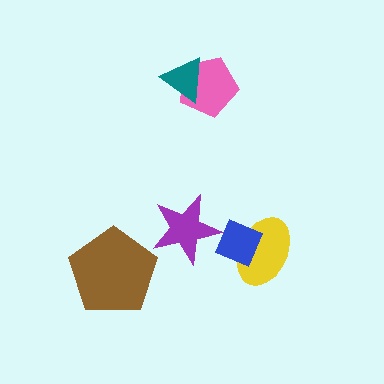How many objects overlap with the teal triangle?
1 object overlaps with the teal triangle.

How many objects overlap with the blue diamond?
2 objects overlap with the blue diamond.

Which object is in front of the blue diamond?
The purple star is in front of the blue diamond.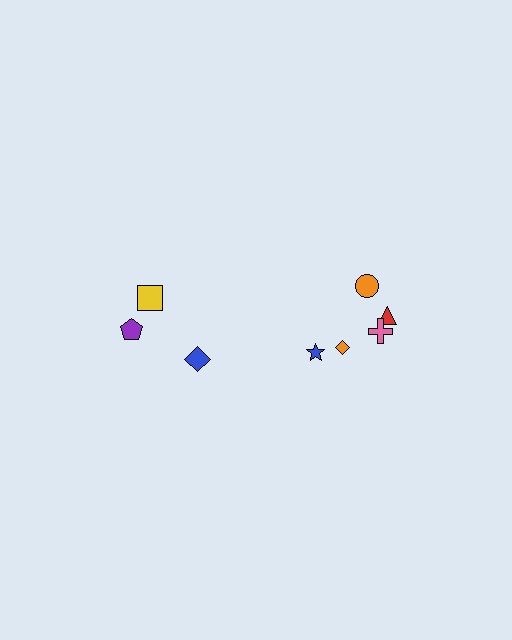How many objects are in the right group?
There are 5 objects.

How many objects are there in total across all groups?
There are 8 objects.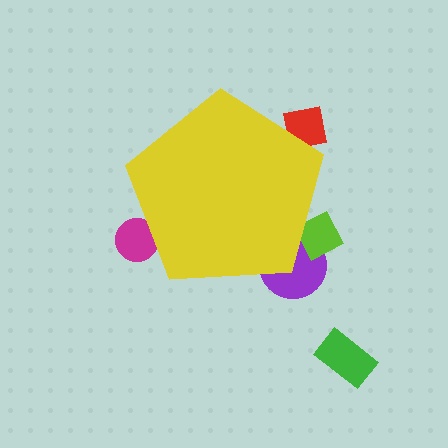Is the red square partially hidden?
Yes, the red square is partially hidden behind the yellow pentagon.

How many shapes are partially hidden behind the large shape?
4 shapes are partially hidden.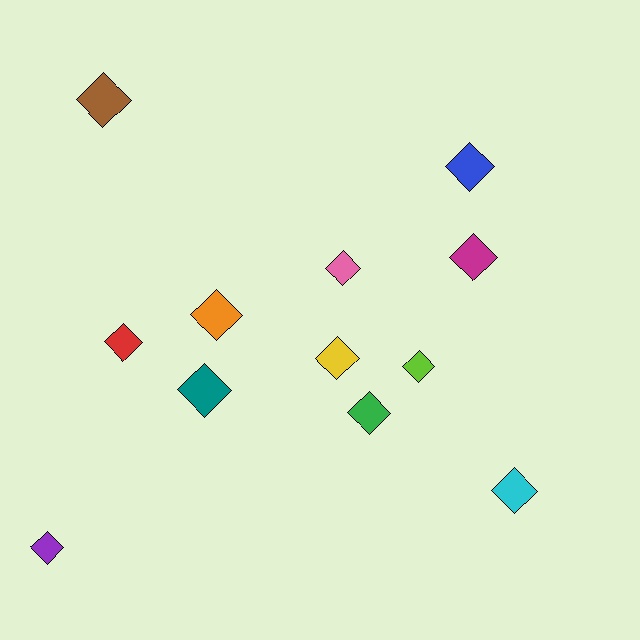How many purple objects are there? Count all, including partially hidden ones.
There is 1 purple object.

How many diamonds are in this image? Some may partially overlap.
There are 12 diamonds.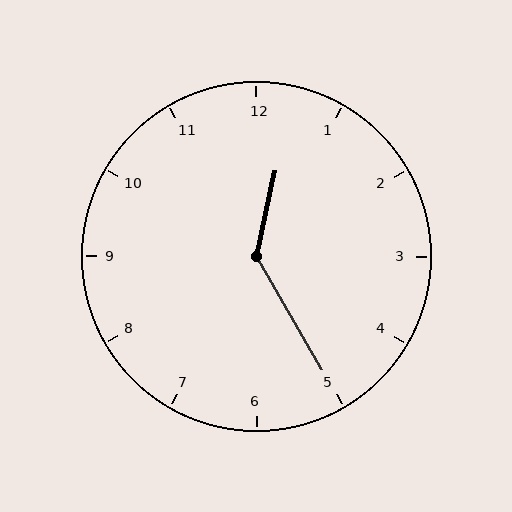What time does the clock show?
12:25.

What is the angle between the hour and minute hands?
Approximately 138 degrees.